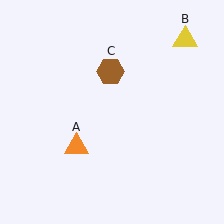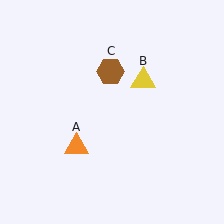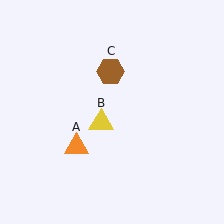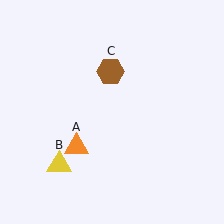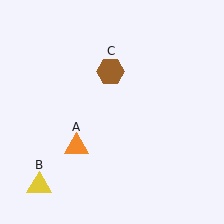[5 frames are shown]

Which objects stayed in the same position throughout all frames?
Orange triangle (object A) and brown hexagon (object C) remained stationary.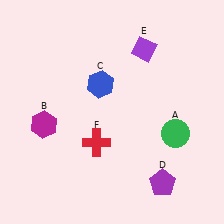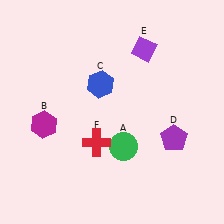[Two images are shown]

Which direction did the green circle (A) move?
The green circle (A) moved left.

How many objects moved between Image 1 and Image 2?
2 objects moved between the two images.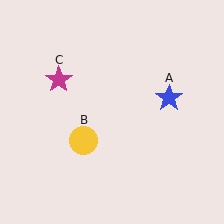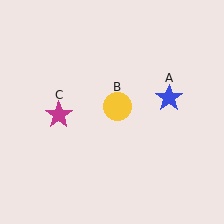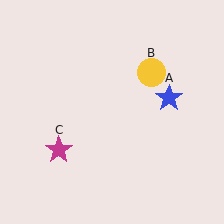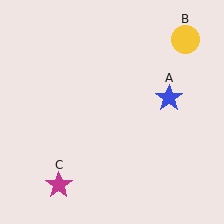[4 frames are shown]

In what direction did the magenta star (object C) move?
The magenta star (object C) moved down.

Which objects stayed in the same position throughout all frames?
Blue star (object A) remained stationary.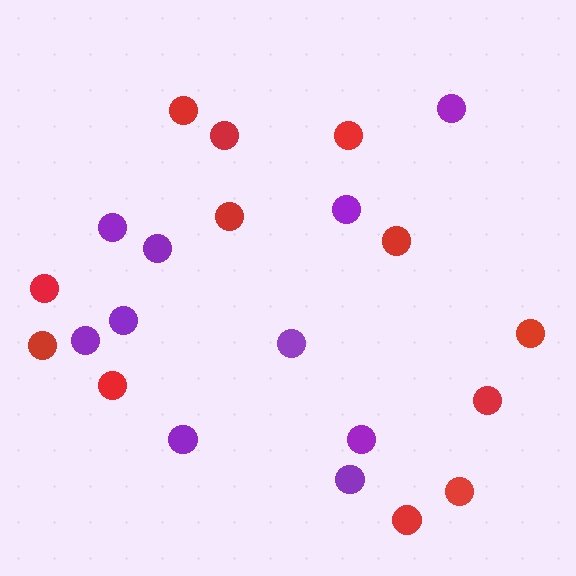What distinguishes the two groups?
There are 2 groups: one group of red circles (12) and one group of purple circles (10).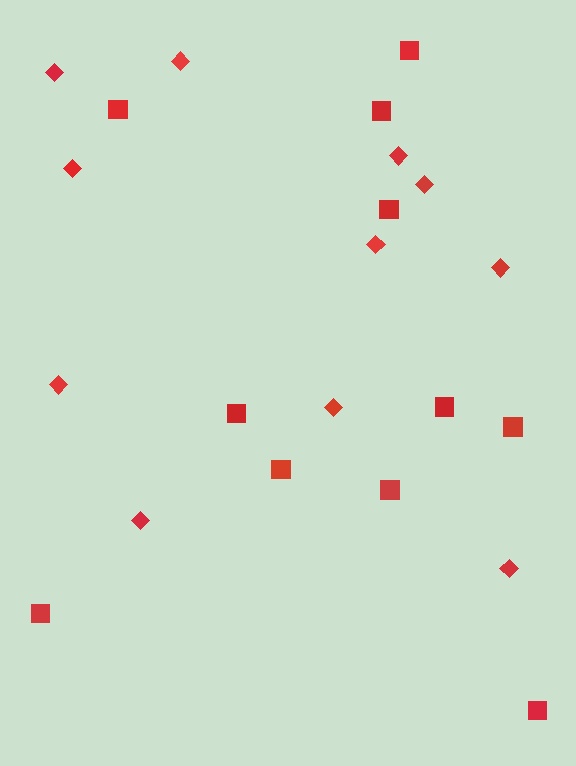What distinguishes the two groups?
There are 2 groups: one group of diamonds (11) and one group of squares (11).